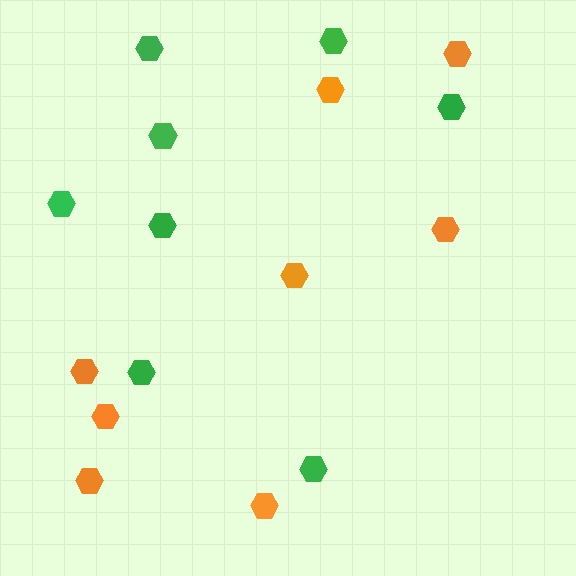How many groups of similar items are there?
There are 2 groups: one group of orange hexagons (8) and one group of green hexagons (8).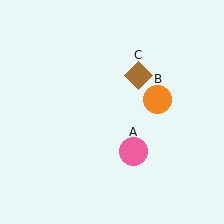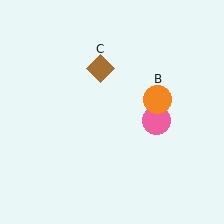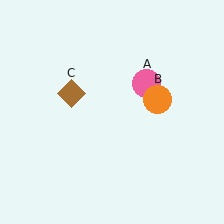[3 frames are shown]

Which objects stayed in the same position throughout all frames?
Orange circle (object B) remained stationary.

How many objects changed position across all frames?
2 objects changed position: pink circle (object A), brown diamond (object C).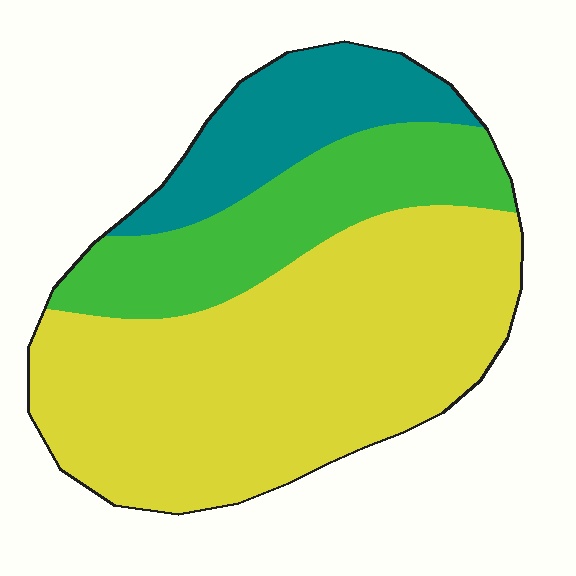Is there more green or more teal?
Green.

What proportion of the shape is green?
Green covers about 25% of the shape.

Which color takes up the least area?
Teal, at roughly 15%.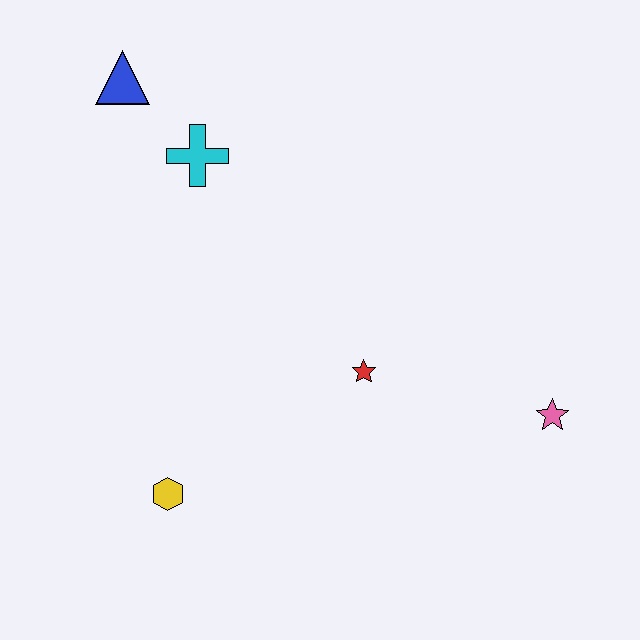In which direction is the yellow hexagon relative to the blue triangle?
The yellow hexagon is below the blue triangle.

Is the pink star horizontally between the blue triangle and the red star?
No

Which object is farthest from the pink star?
The blue triangle is farthest from the pink star.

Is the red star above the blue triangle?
No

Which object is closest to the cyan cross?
The blue triangle is closest to the cyan cross.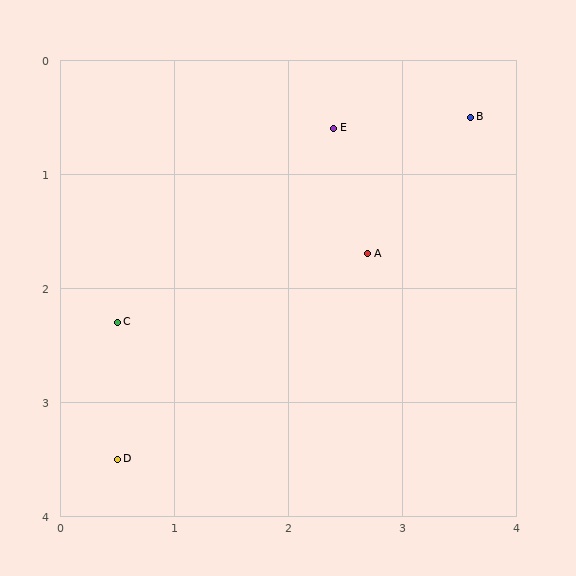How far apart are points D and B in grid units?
Points D and B are about 4.3 grid units apart.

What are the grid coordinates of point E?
Point E is at approximately (2.4, 0.6).